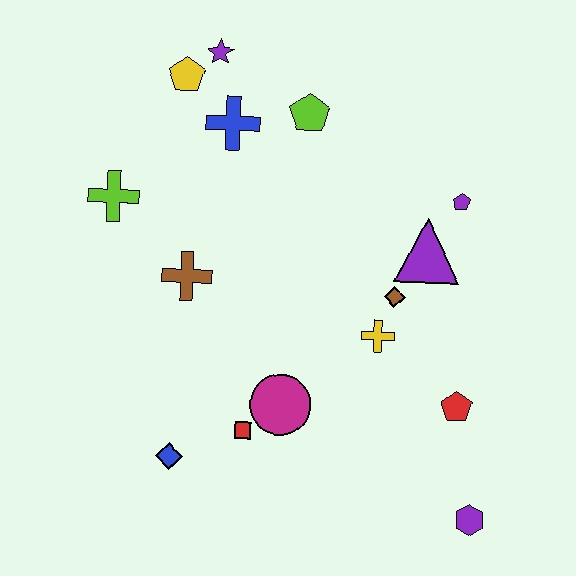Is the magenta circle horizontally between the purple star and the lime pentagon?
Yes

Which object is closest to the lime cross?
The brown cross is closest to the lime cross.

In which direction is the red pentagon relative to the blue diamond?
The red pentagon is to the right of the blue diamond.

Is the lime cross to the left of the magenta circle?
Yes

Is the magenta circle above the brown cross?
No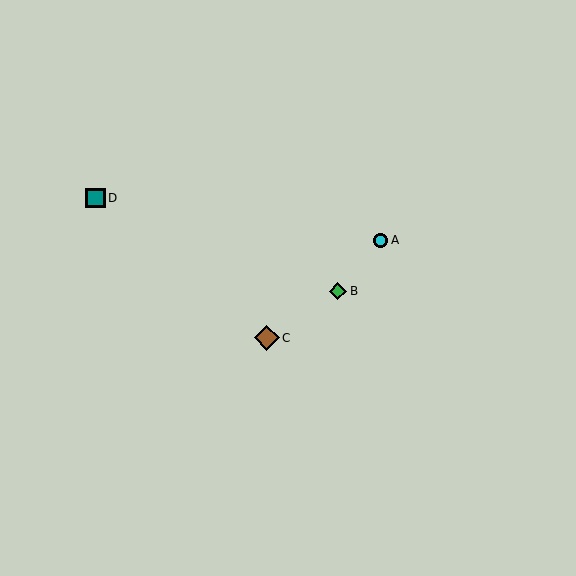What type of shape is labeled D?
Shape D is a teal square.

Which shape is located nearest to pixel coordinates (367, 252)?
The cyan circle (labeled A) at (381, 240) is nearest to that location.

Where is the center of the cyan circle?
The center of the cyan circle is at (381, 240).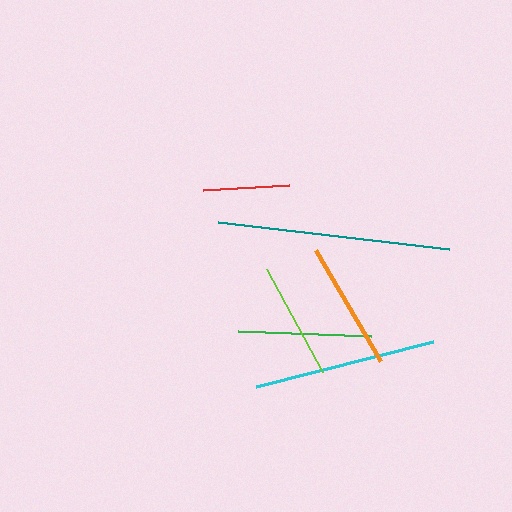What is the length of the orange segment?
The orange segment is approximately 128 pixels long.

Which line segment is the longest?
The teal line is the longest at approximately 233 pixels.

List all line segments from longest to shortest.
From longest to shortest: teal, cyan, green, orange, lime, red.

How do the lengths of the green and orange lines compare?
The green and orange lines are approximately the same length.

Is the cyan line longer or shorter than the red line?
The cyan line is longer than the red line.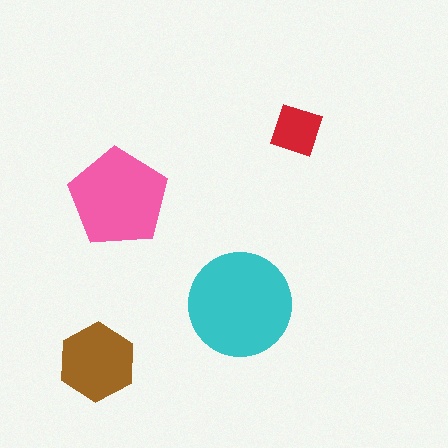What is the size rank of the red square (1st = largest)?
4th.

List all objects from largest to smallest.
The cyan circle, the pink pentagon, the brown hexagon, the red square.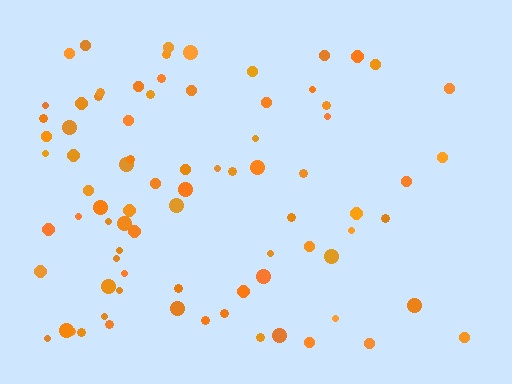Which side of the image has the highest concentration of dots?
The left.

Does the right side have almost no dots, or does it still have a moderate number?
Still a moderate number, just noticeably fewer than the left.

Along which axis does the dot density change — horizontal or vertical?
Horizontal.